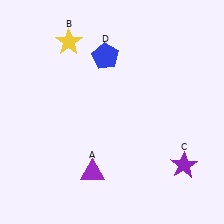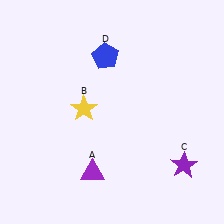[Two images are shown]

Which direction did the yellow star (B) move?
The yellow star (B) moved down.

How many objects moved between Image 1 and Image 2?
1 object moved between the two images.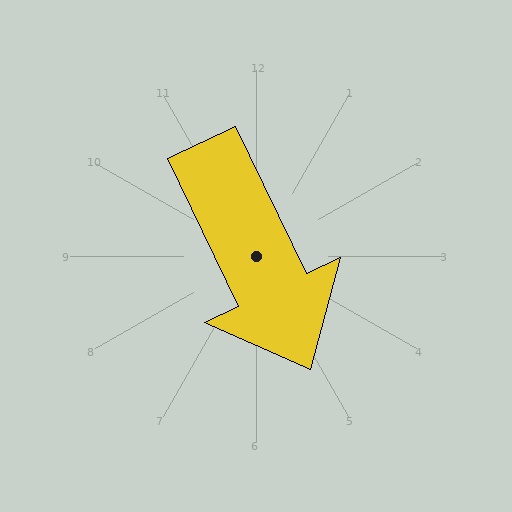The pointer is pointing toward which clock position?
Roughly 5 o'clock.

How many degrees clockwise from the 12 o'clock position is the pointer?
Approximately 154 degrees.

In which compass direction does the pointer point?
Southeast.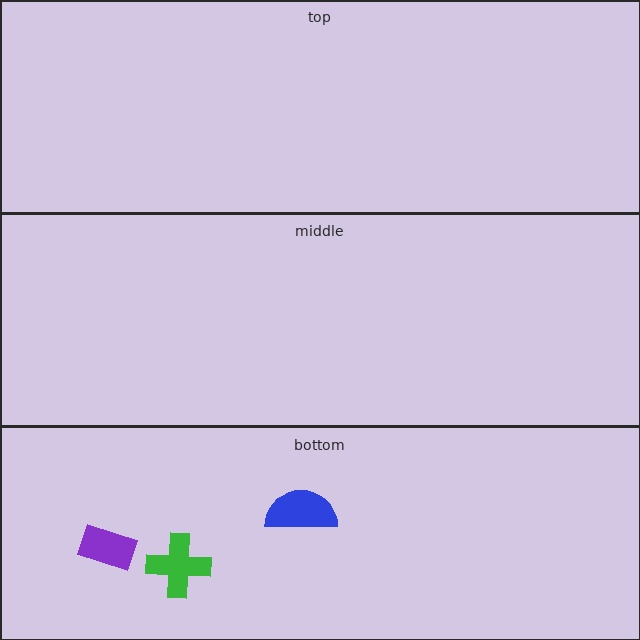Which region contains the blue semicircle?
The bottom region.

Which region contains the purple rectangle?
The bottom region.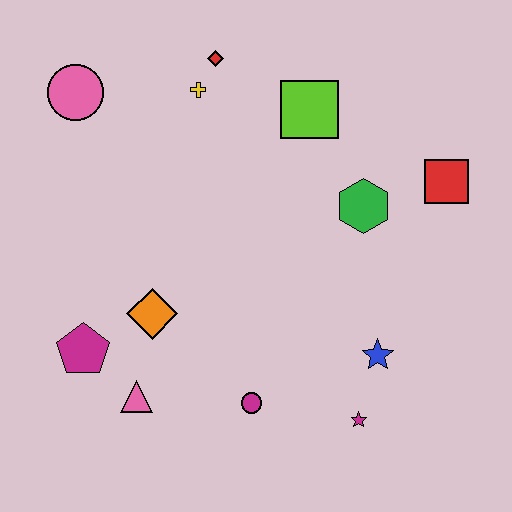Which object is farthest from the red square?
The magenta pentagon is farthest from the red square.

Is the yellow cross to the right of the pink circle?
Yes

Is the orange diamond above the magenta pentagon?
Yes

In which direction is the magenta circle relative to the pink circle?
The magenta circle is below the pink circle.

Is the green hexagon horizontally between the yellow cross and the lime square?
No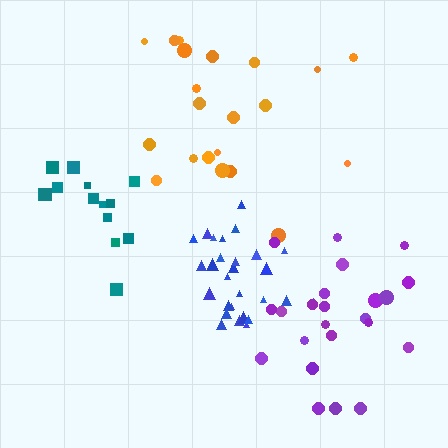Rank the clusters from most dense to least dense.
blue, teal, purple, orange.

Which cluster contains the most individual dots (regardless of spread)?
Blue (28).